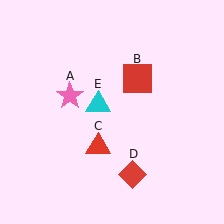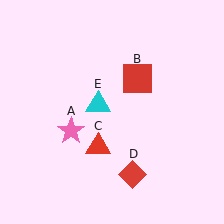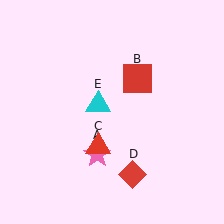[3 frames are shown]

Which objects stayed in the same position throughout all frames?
Red square (object B) and red triangle (object C) and red diamond (object D) and cyan triangle (object E) remained stationary.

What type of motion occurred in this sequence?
The pink star (object A) rotated counterclockwise around the center of the scene.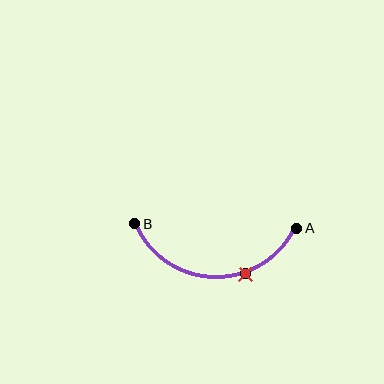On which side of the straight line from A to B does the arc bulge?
The arc bulges below the straight line connecting A and B.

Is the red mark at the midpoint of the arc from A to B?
No. The red mark lies on the arc but is closer to endpoint A. The arc midpoint would be at the point on the curve equidistant along the arc from both A and B.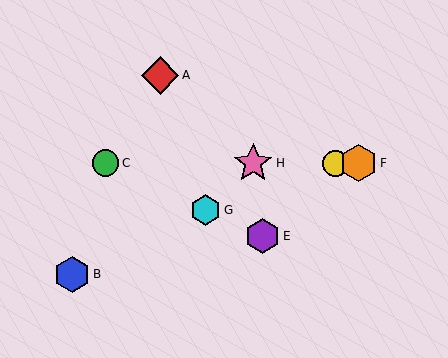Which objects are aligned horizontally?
Objects C, D, F, H are aligned horizontally.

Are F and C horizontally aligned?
Yes, both are at y≈163.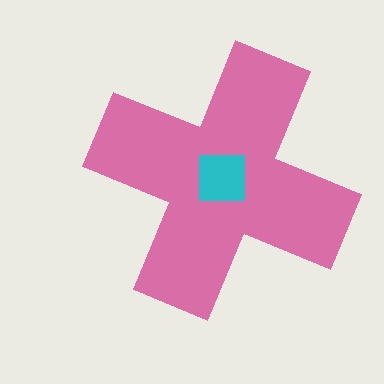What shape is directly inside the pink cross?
The cyan square.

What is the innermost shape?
The cyan square.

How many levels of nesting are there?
2.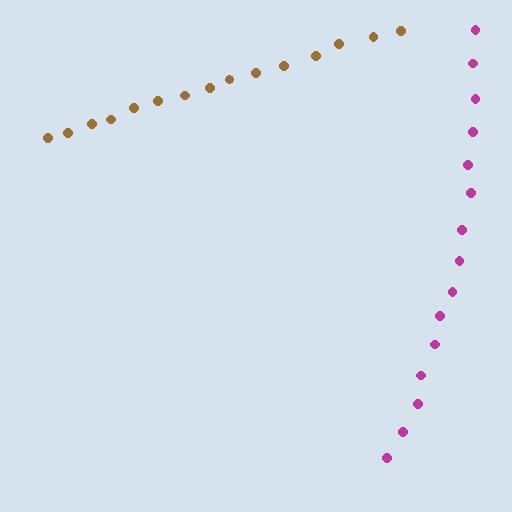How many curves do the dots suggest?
There are 2 distinct paths.